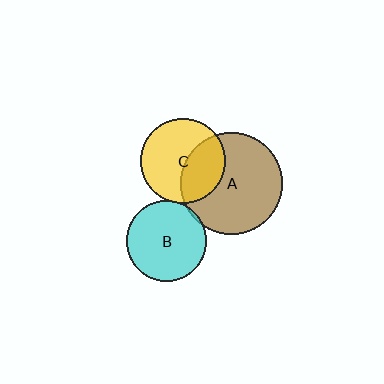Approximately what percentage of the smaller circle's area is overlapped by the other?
Approximately 5%.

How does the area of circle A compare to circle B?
Approximately 1.6 times.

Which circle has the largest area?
Circle A (brown).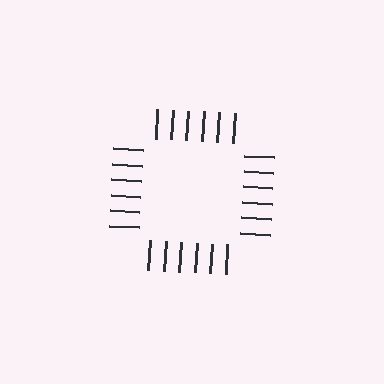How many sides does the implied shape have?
4 sides — the line-ends trace a square.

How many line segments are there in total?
24 — 6 along each of the 4 edges.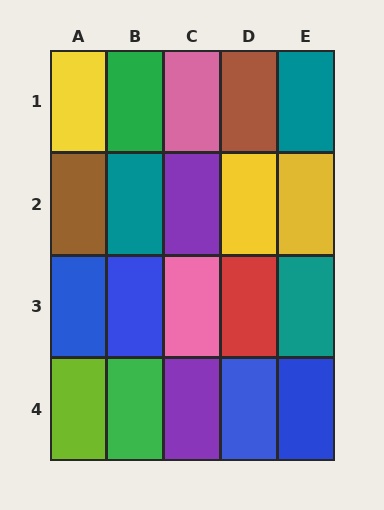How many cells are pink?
2 cells are pink.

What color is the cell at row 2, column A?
Brown.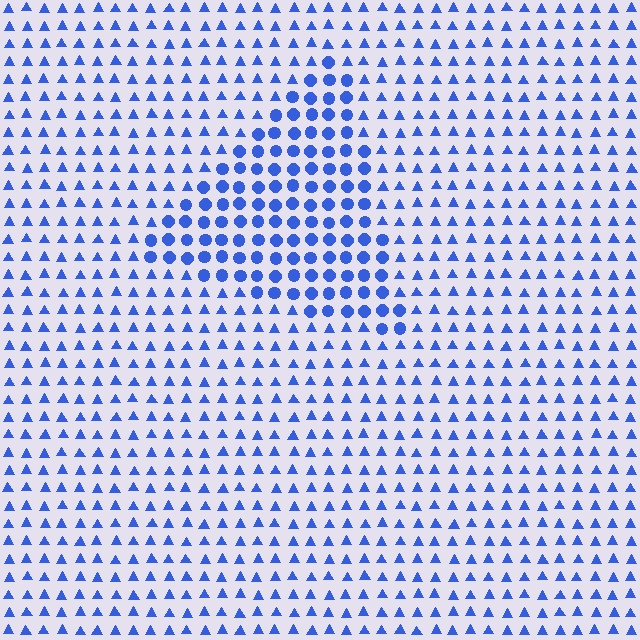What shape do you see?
I see a triangle.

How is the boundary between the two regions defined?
The boundary is defined by a change in element shape: circles inside vs. triangles outside. All elements share the same color and spacing.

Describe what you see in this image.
The image is filled with small blue elements arranged in a uniform grid. A triangle-shaped region contains circles, while the surrounding area contains triangles. The boundary is defined purely by the change in element shape.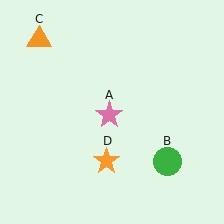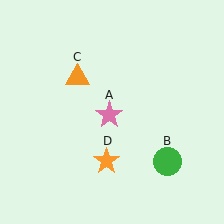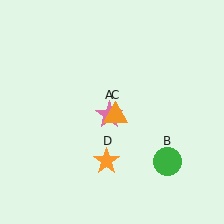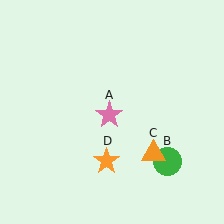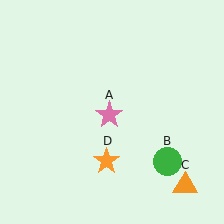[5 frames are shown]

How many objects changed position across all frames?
1 object changed position: orange triangle (object C).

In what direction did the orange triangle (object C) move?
The orange triangle (object C) moved down and to the right.